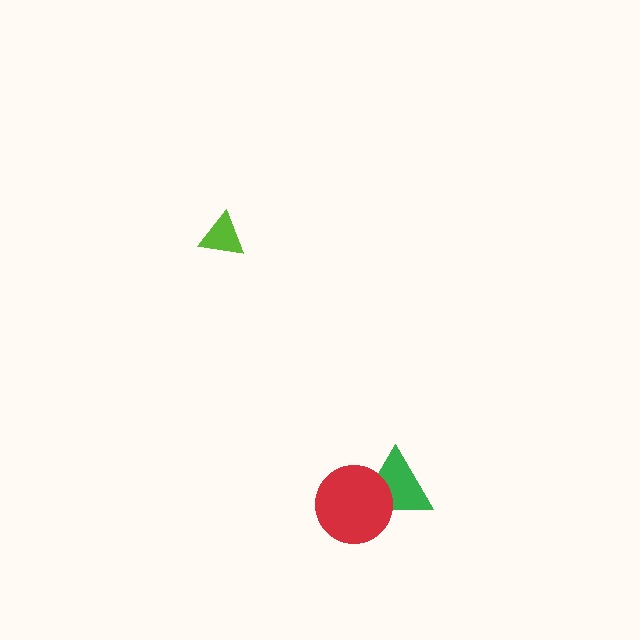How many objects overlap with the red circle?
1 object overlaps with the red circle.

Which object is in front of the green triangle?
The red circle is in front of the green triangle.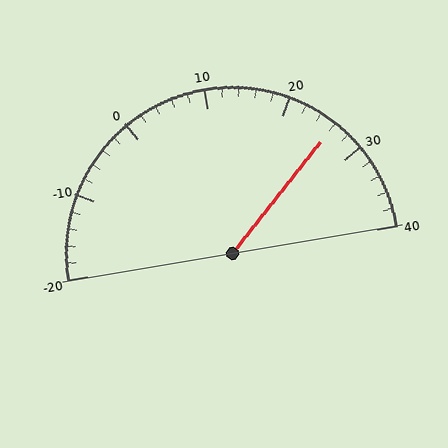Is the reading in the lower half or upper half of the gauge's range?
The reading is in the upper half of the range (-20 to 40).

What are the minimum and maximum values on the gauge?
The gauge ranges from -20 to 40.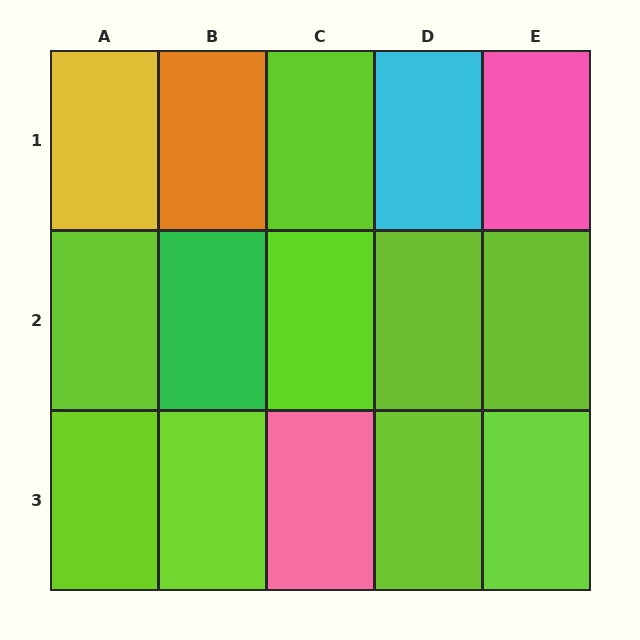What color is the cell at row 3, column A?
Lime.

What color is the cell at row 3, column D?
Lime.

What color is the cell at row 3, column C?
Pink.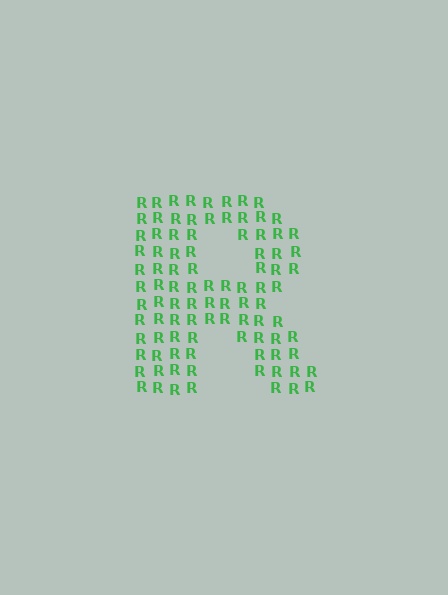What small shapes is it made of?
It is made of small letter R's.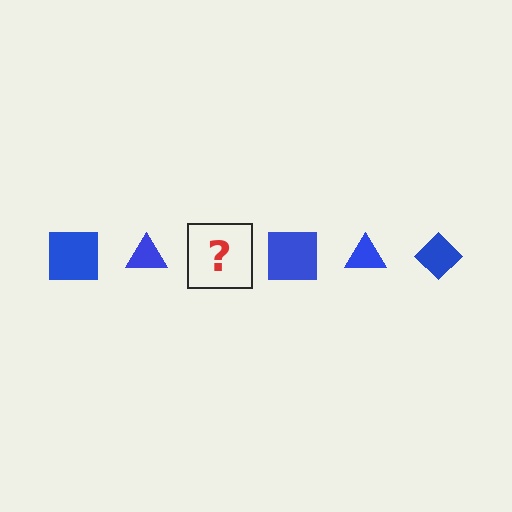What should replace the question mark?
The question mark should be replaced with a blue diamond.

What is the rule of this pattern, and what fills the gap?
The rule is that the pattern cycles through square, triangle, diamond shapes in blue. The gap should be filled with a blue diamond.